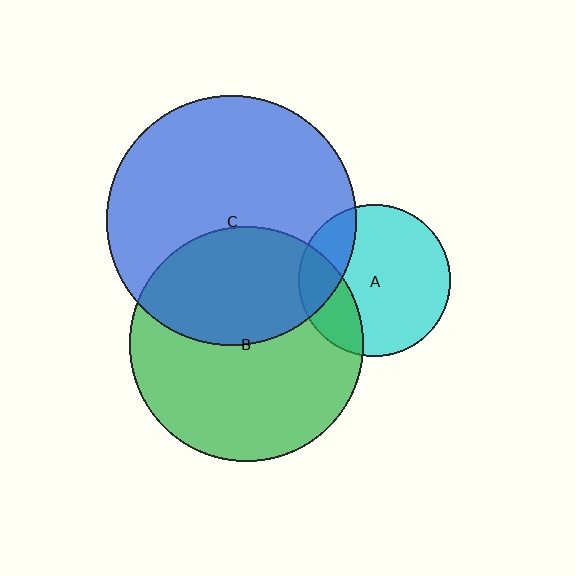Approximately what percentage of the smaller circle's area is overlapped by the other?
Approximately 20%.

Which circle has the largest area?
Circle C (blue).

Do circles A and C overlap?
Yes.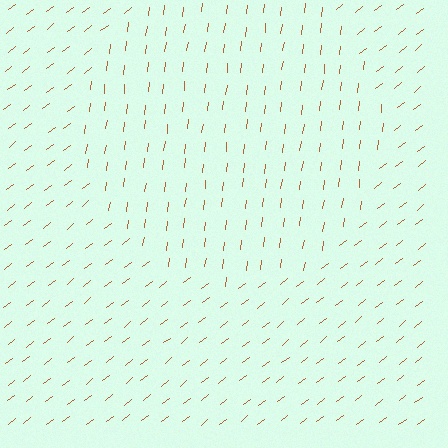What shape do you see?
I see a circle.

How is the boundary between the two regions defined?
The boundary is defined purely by a change in line orientation (approximately 45 degrees difference). All lines are the same color and thickness.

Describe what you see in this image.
The image is filled with small brown line segments. A circle region in the image has lines oriented differently from the surrounding lines, creating a visible texture boundary.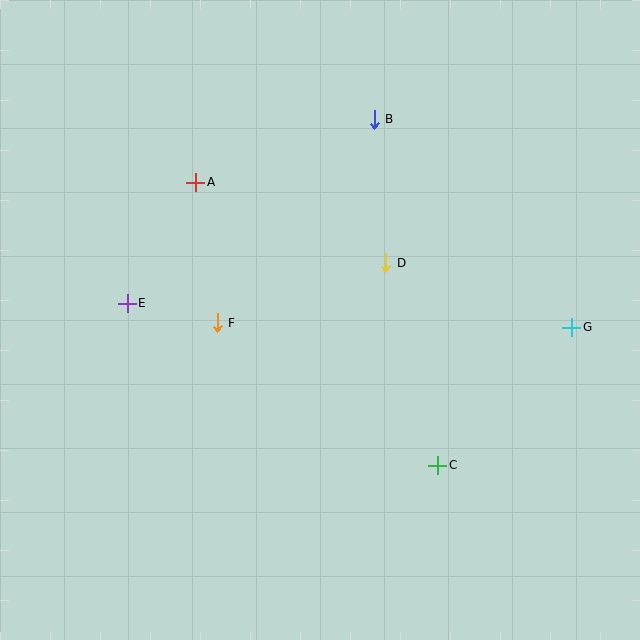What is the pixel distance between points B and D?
The distance between B and D is 144 pixels.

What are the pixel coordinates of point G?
Point G is at (572, 327).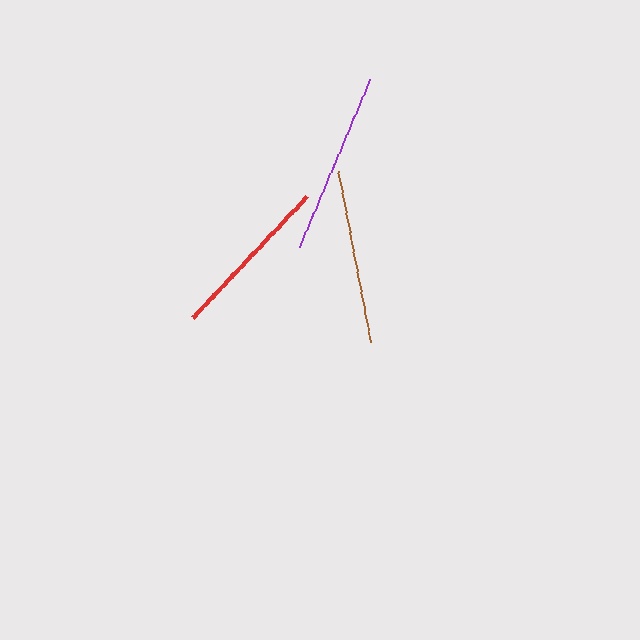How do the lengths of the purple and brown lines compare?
The purple and brown lines are approximately the same length.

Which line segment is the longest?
The purple line is the longest at approximately 183 pixels.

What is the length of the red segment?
The red segment is approximately 167 pixels long.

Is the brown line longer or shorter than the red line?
The brown line is longer than the red line.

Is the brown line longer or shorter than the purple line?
The purple line is longer than the brown line.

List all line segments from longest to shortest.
From longest to shortest: purple, brown, red.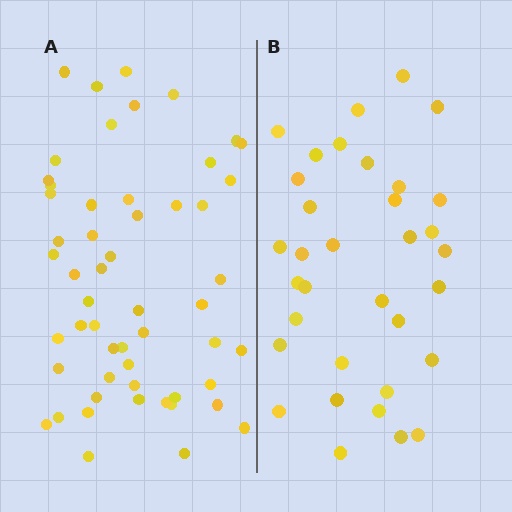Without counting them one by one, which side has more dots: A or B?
Region A (the left region) has more dots.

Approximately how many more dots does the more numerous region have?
Region A has approximately 20 more dots than region B.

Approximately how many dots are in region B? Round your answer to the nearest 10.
About 30 dots. (The exact count is 34, which rounds to 30.)